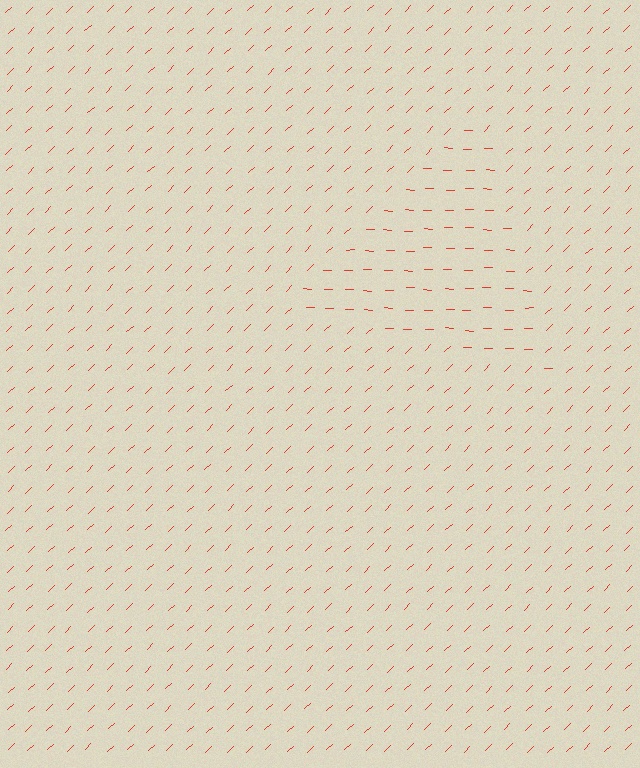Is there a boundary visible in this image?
Yes, there is a texture boundary formed by a change in line orientation.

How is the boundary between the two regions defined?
The boundary is defined purely by a change in line orientation (approximately 45 degrees difference). All lines are the same color and thickness.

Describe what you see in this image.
The image is filled with small red line segments. A triangle region in the image has lines oriented differently from the surrounding lines, creating a visible texture boundary.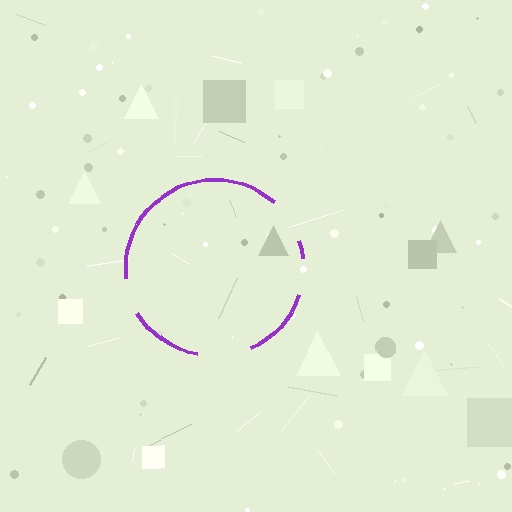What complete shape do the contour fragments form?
The contour fragments form a circle.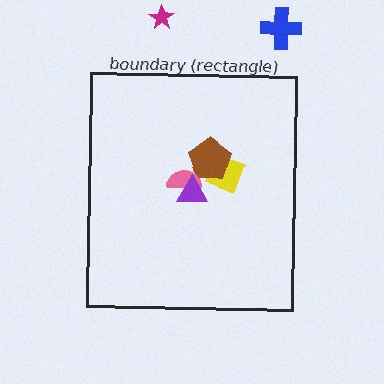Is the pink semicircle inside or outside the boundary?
Inside.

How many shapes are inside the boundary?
4 inside, 2 outside.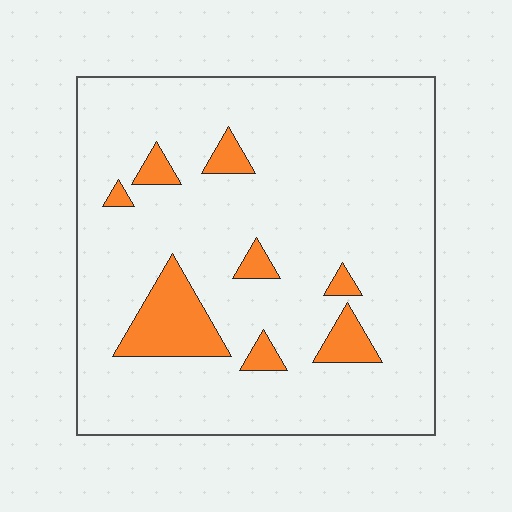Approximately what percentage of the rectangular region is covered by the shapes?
Approximately 10%.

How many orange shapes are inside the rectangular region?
8.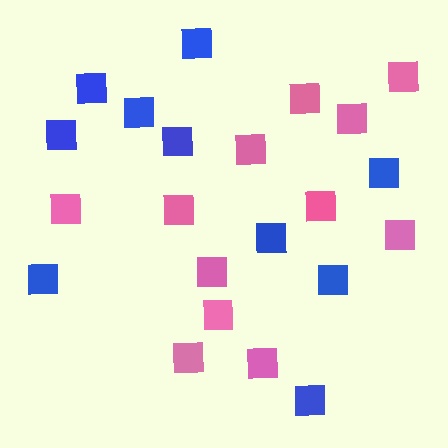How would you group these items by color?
There are 2 groups: one group of pink squares (12) and one group of blue squares (10).